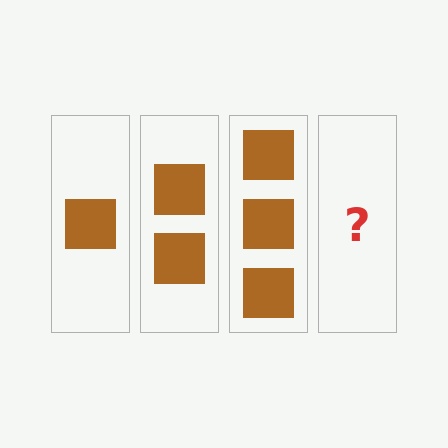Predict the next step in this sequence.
The next step is 4 squares.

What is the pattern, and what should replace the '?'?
The pattern is that each step adds one more square. The '?' should be 4 squares.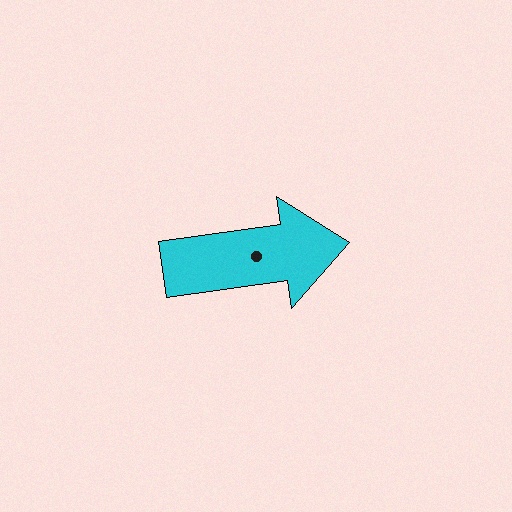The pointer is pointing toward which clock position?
Roughly 3 o'clock.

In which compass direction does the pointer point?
East.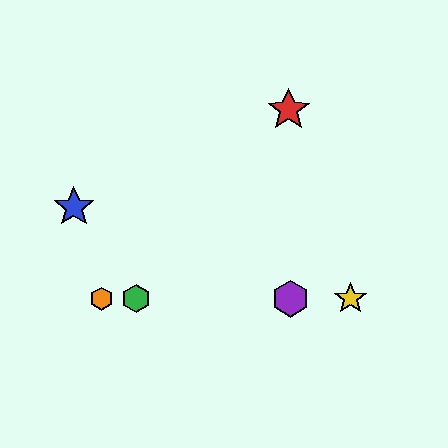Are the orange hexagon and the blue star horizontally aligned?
No, the orange hexagon is at y≈299 and the blue star is at y≈207.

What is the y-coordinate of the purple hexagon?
The purple hexagon is at y≈299.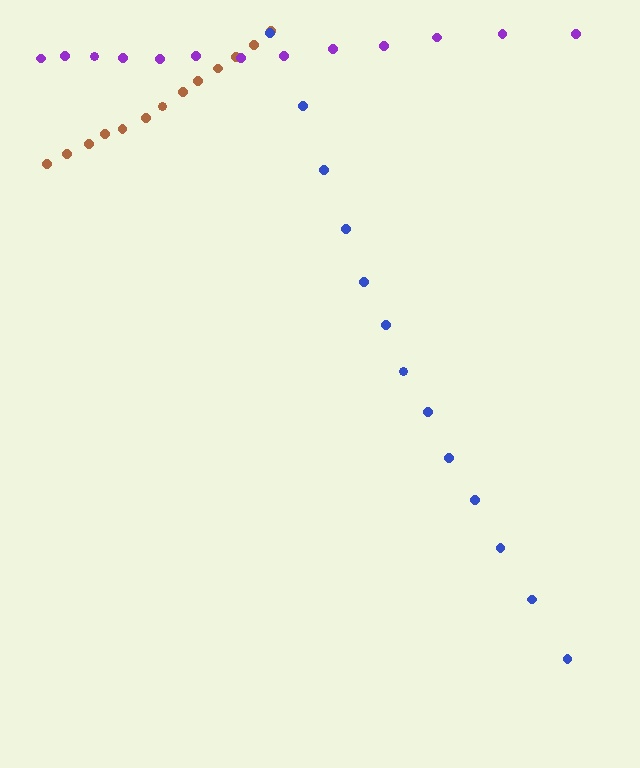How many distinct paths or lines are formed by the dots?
There are 3 distinct paths.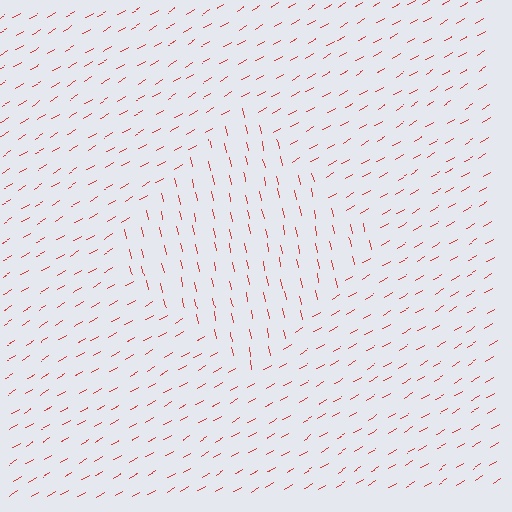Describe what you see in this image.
The image is filled with small red line segments. A diamond region in the image has lines oriented differently from the surrounding lines, creating a visible texture boundary.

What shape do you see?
I see a diamond.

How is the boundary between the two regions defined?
The boundary is defined purely by a change in line orientation (approximately 72 degrees difference). All lines are the same color and thickness.